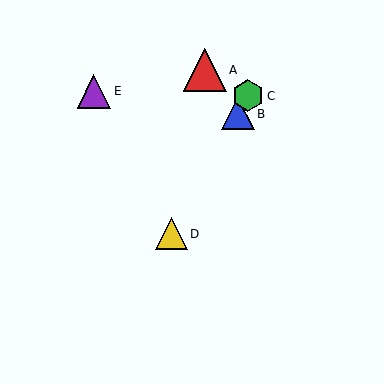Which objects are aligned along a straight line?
Objects B, C, D are aligned along a straight line.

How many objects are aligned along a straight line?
3 objects (B, C, D) are aligned along a straight line.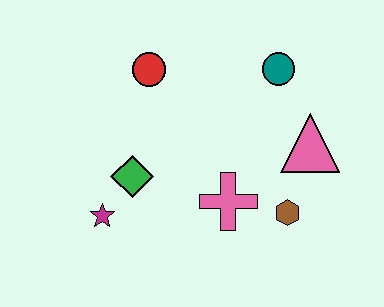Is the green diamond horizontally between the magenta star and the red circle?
Yes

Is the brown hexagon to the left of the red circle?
No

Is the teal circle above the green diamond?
Yes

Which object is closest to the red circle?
The green diamond is closest to the red circle.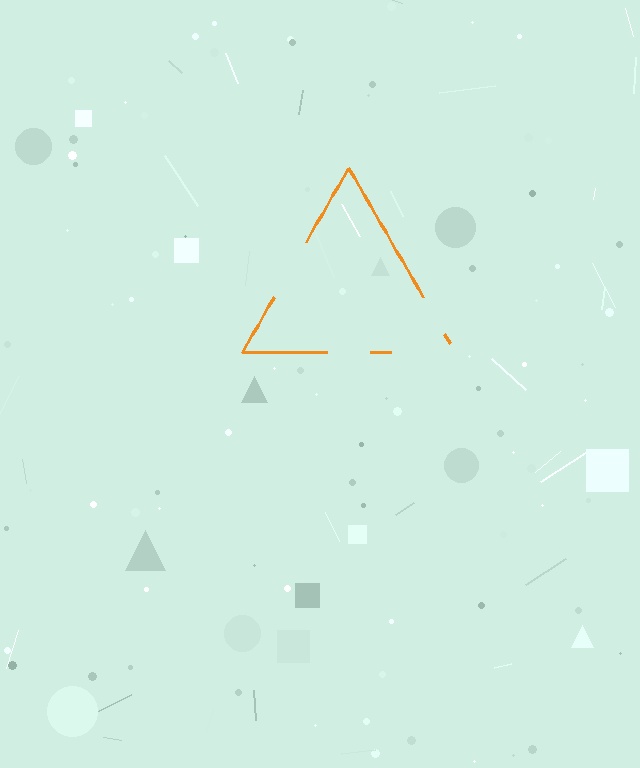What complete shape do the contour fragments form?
The contour fragments form a triangle.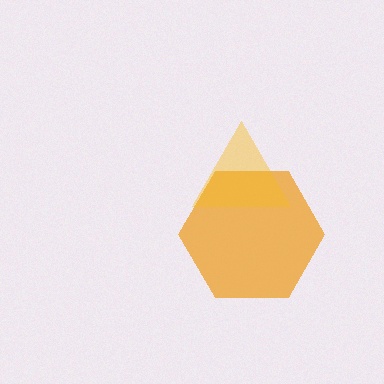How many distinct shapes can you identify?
There are 2 distinct shapes: an orange hexagon, a yellow triangle.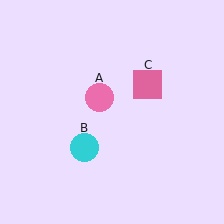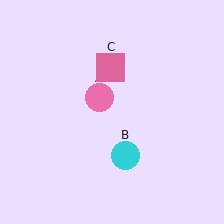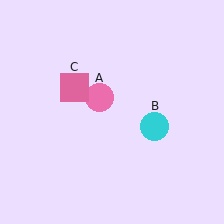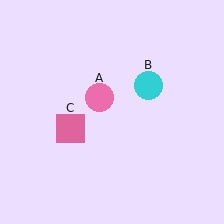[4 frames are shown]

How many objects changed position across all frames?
2 objects changed position: cyan circle (object B), pink square (object C).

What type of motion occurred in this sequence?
The cyan circle (object B), pink square (object C) rotated counterclockwise around the center of the scene.